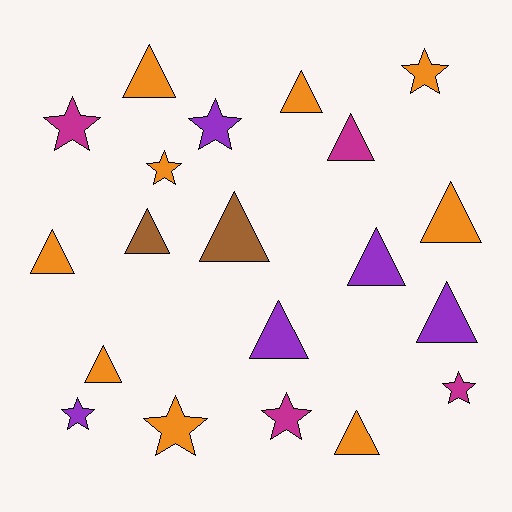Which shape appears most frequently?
Triangle, with 12 objects.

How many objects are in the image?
There are 20 objects.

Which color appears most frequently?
Orange, with 9 objects.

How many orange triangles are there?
There are 6 orange triangles.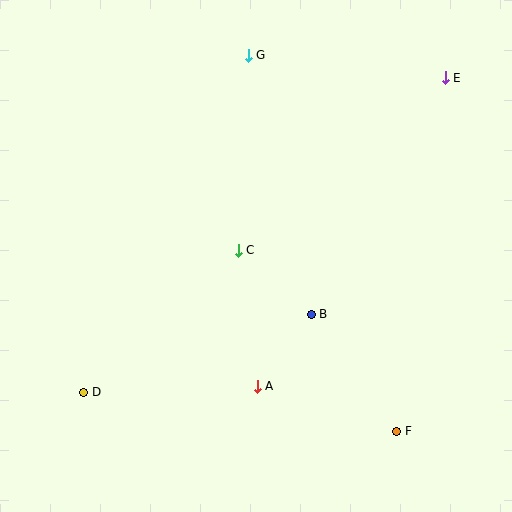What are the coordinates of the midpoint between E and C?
The midpoint between E and C is at (342, 164).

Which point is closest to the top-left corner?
Point G is closest to the top-left corner.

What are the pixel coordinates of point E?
Point E is at (445, 78).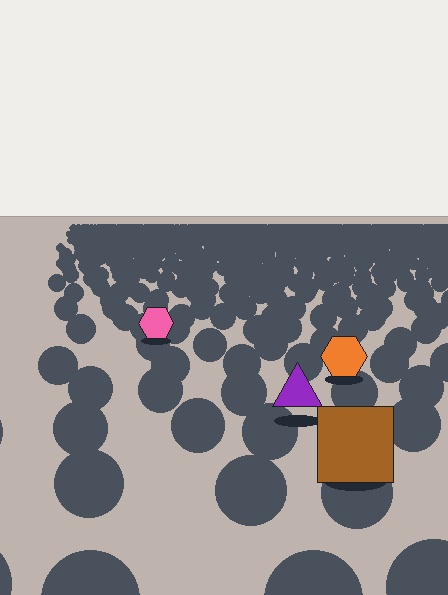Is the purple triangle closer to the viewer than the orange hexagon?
Yes. The purple triangle is closer — you can tell from the texture gradient: the ground texture is coarser near it.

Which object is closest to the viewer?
The brown square is closest. The texture marks near it are larger and more spread out.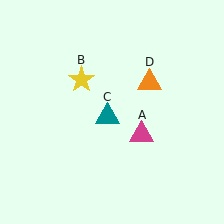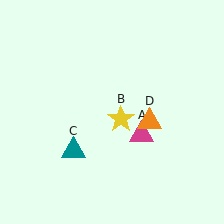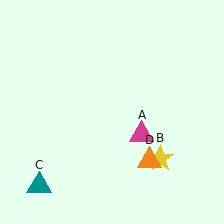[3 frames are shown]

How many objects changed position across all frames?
3 objects changed position: yellow star (object B), teal triangle (object C), orange triangle (object D).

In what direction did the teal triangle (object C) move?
The teal triangle (object C) moved down and to the left.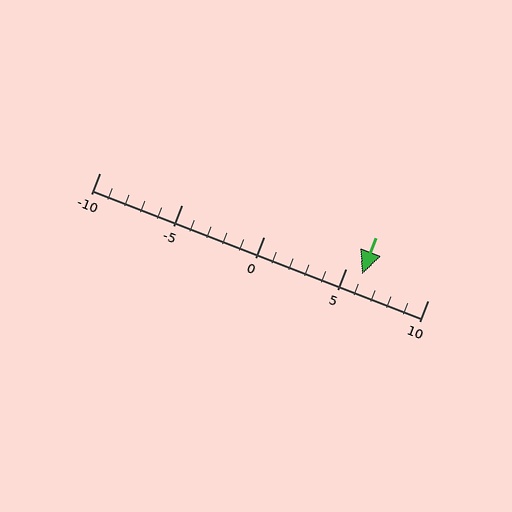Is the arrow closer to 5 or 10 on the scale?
The arrow is closer to 5.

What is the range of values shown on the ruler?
The ruler shows values from -10 to 10.